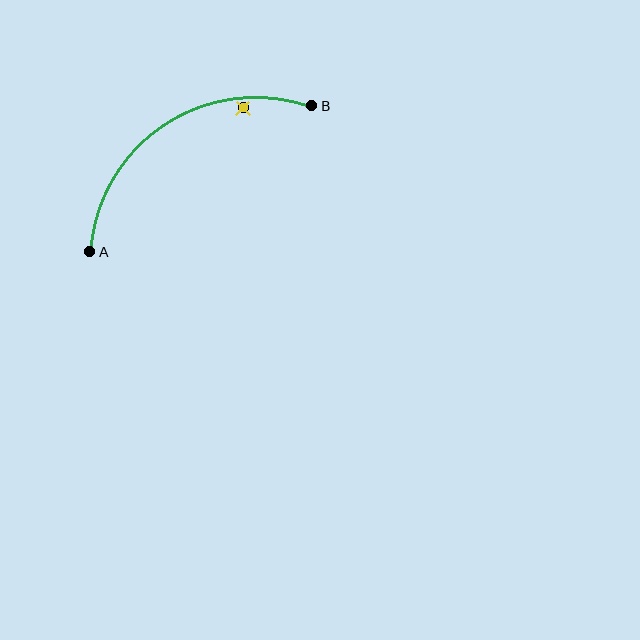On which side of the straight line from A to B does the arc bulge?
The arc bulges above the straight line connecting A and B.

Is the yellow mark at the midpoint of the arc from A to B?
No — the yellow mark does not lie on the arc at all. It sits slightly inside the curve.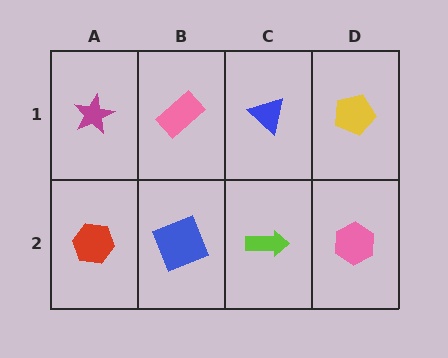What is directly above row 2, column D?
A yellow pentagon.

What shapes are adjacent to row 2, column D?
A yellow pentagon (row 1, column D), a lime arrow (row 2, column C).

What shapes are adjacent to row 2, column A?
A magenta star (row 1, column A), a blue square (row 2, column B).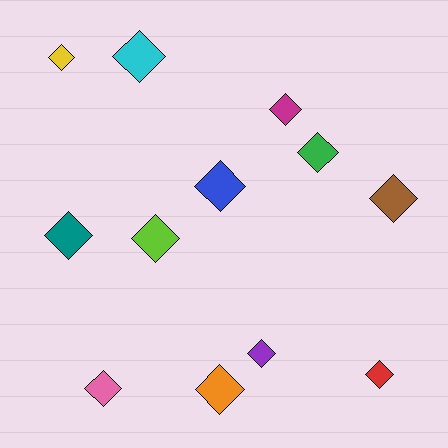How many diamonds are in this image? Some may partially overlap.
There are 12 diamonds.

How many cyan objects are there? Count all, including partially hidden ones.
There is 1 cyan object.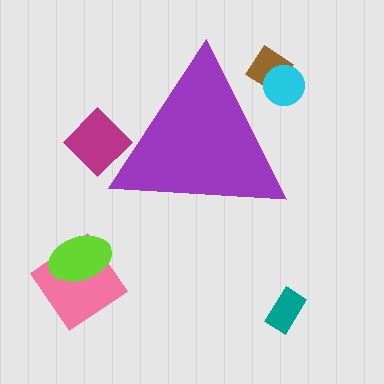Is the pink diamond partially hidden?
No, the pink diamond is fully visible.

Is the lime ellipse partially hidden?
No, the lime ellipse is fully visible.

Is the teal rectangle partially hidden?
No, the teal rectangle is fully visible.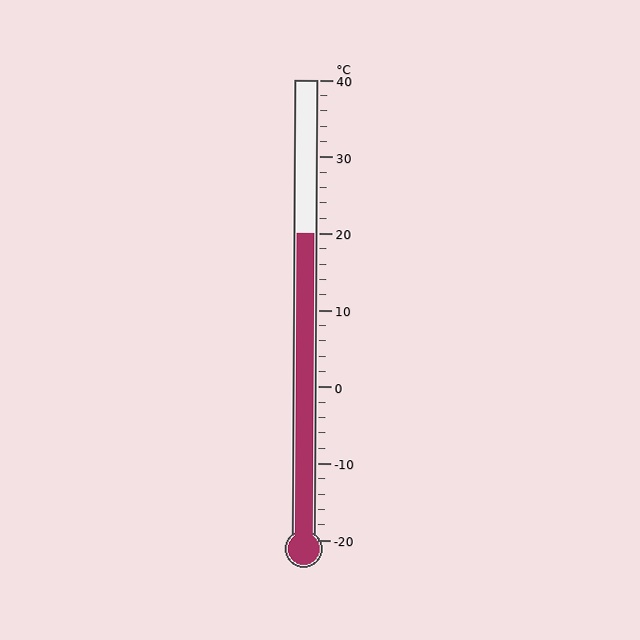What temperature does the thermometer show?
The thermometer shows approximately 20°C.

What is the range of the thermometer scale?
The thermometer scale ranges from -20°C to 40°C.